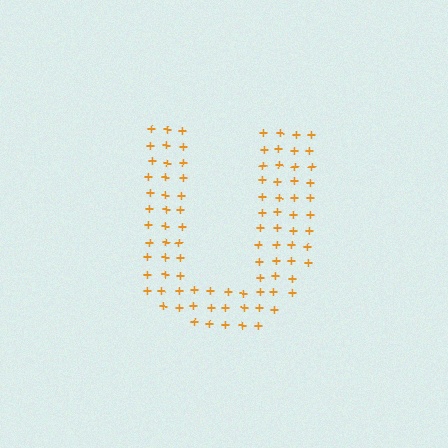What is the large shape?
The large shape is the letter U.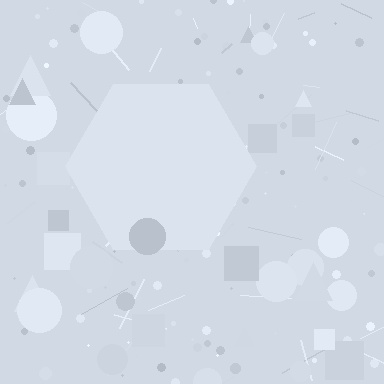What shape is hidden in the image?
A hexagon is hidden in the image.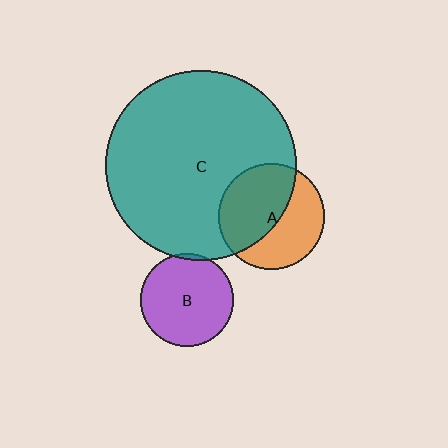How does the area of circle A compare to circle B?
Approximately 1.3 times.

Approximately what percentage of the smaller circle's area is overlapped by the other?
Approximately 55%.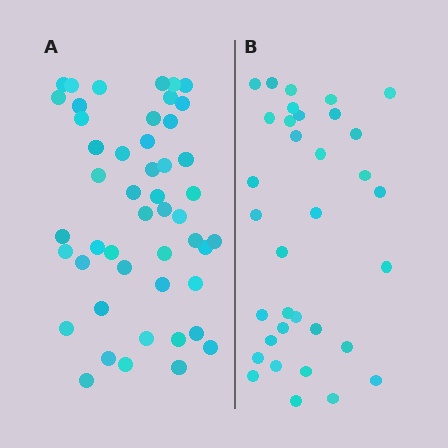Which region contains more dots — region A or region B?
Region A (the left region) has more dots.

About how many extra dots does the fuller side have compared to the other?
Region A has approximately 15 more dots than region B.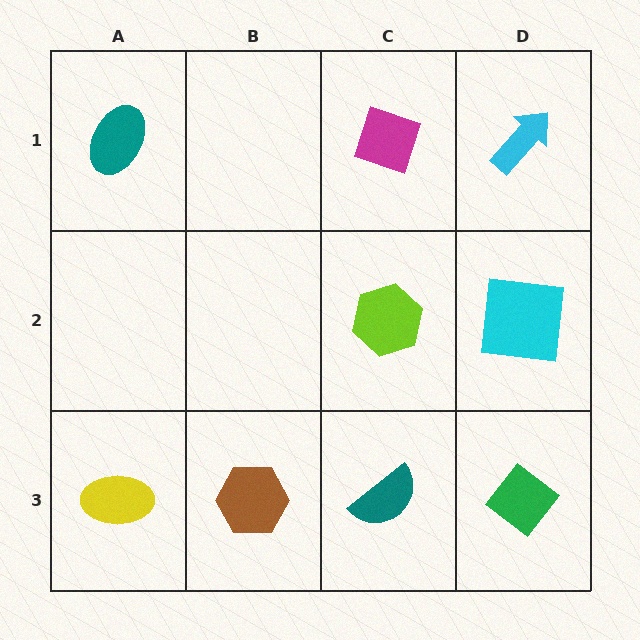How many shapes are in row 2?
2 shapes.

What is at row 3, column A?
A yellow ellipse.